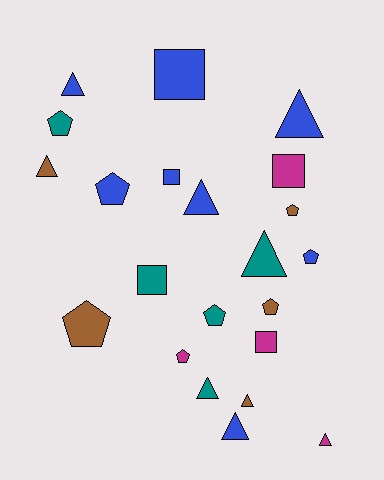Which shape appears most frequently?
Triangle, with 9 objects.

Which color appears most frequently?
Blue, with 8 objects.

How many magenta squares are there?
There are 2 magenta squares.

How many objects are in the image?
There are 22 objects.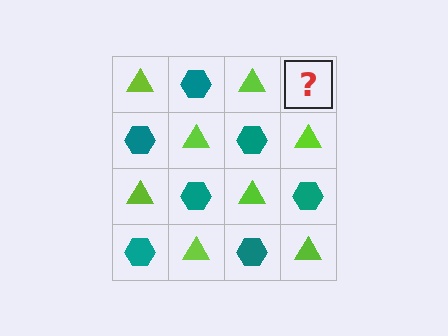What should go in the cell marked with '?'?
The missing cell should contain a teal hexagon.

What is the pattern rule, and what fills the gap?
The rule is that it alternates lime triangle and teal hexagon in a checkerboard pattern. The gap should be filled with a teal hexagon.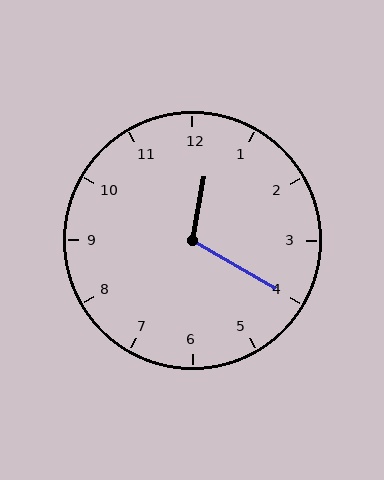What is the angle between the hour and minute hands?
Approximately 110 degrees.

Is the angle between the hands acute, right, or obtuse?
It is obtuse.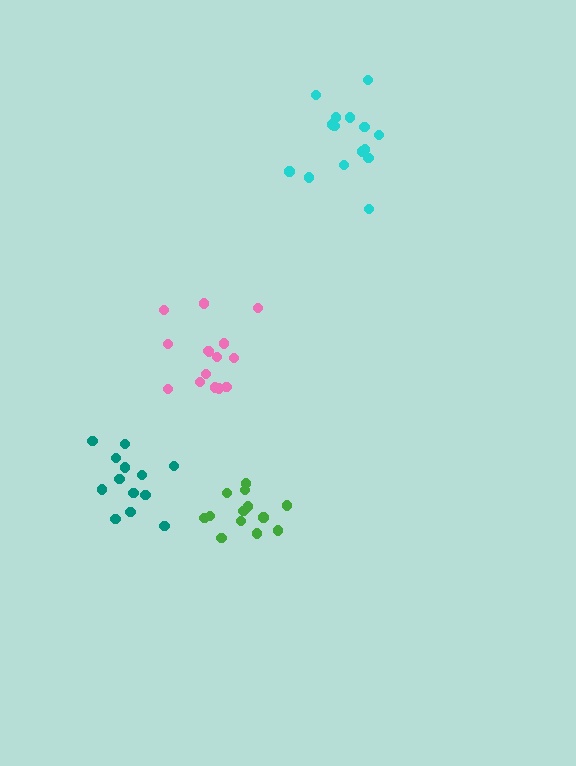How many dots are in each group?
Group 1: 13 dots, Group 2: 13 dots, Group 3: 15 dots, Group 4: 15 dots (56 total).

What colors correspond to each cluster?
The clusters are colored: green, teal, pink, cyan.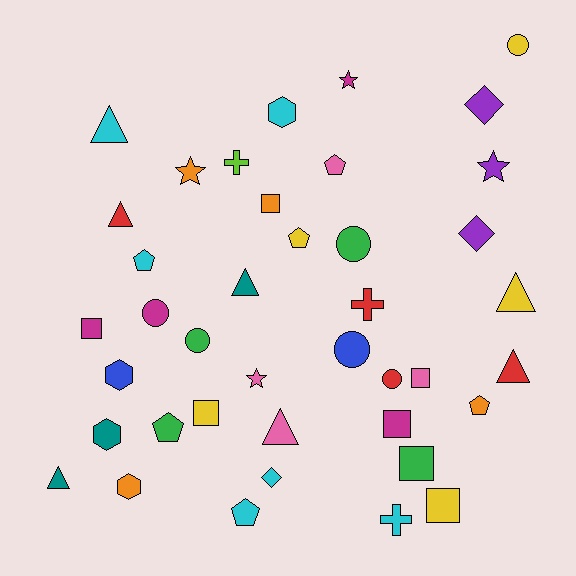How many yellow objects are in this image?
There are 5 yellow objects.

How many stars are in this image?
There are 4 stars.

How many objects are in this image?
There are 40 objects.